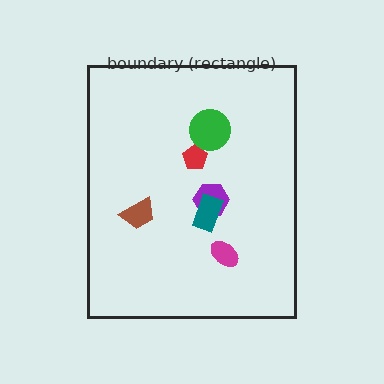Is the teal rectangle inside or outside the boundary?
Inside.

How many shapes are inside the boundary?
6 inside, 0 outside.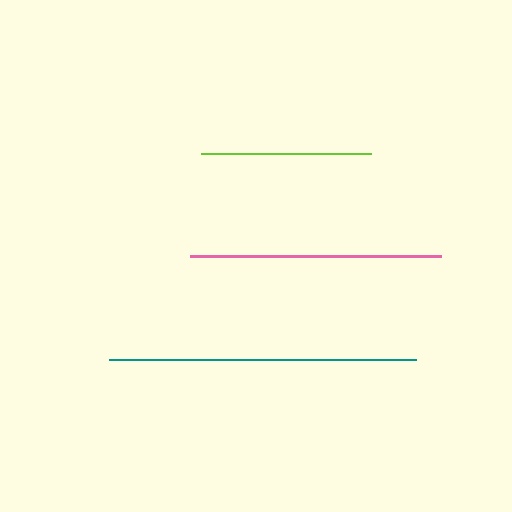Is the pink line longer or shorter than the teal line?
The teal line is longer than the pink line.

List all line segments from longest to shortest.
From longest to shortest: teal, pink, lime.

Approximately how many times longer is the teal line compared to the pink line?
The teal line is approximately 1.2 times the length of the pink line.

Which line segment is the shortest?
The lime line is the shortest at approximately 169 pixels.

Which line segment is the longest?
The teal line is the longest at approximately 307 pixels.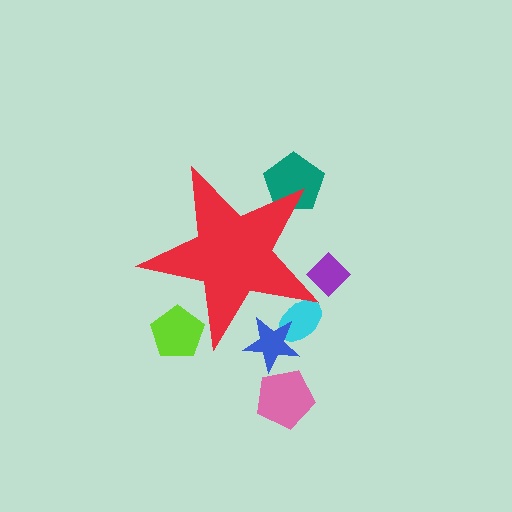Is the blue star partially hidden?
Yes, the blue star is partially hidden behind the red star.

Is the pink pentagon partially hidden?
No, the pink pentagon is fully visible.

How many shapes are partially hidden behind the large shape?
5 shapes are partially hidden.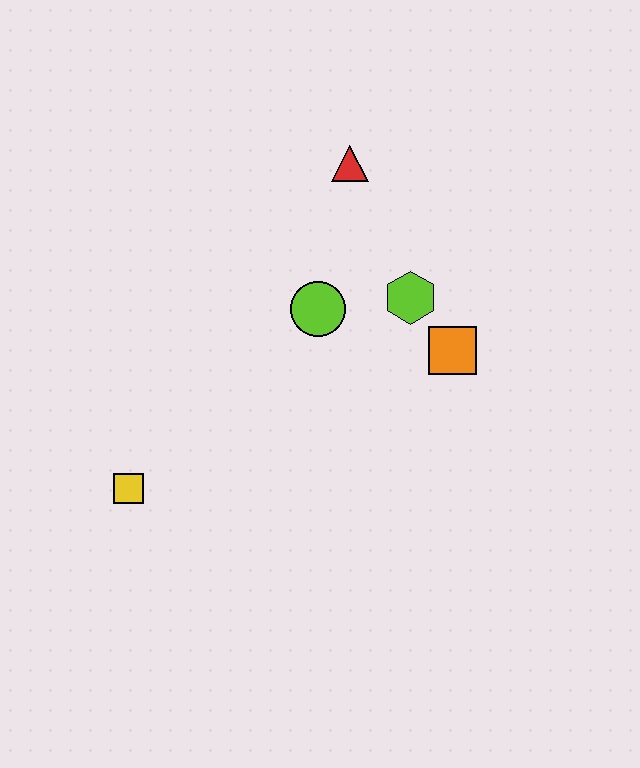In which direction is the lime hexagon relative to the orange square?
The lime hexagon is above the orange square.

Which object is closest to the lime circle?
The lime hexagon is closest to the lime circle.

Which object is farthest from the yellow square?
The red triangle is farthest from the yellow square.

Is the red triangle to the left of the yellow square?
No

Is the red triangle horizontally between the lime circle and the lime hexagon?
Yes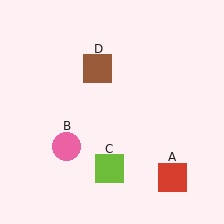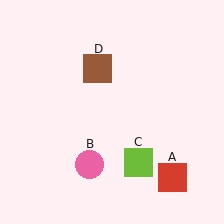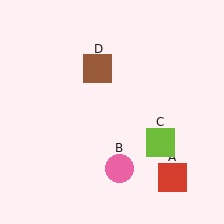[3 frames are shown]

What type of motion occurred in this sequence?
The pink circle (object B), lime square (object C) rotated counterclockwise around the center of the scene.